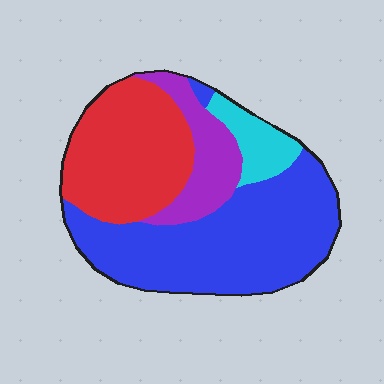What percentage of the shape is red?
Red takes up between a sixth and a third of the shape.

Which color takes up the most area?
Blue, at roughly 45%.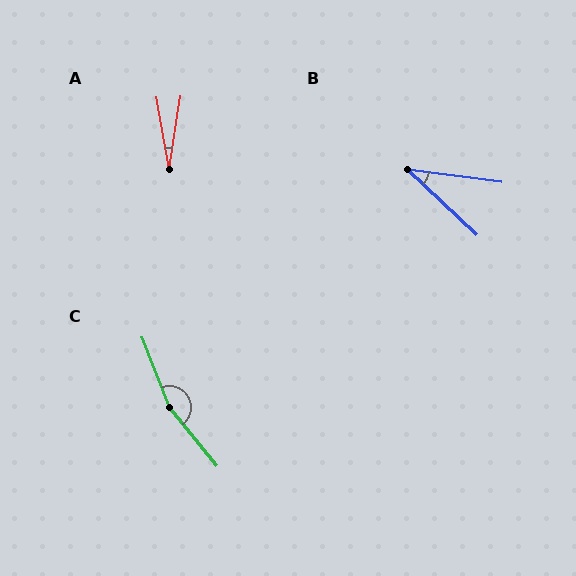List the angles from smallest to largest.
A (18°), B (36°), C (162°).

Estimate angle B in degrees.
Approximately 36 degrees.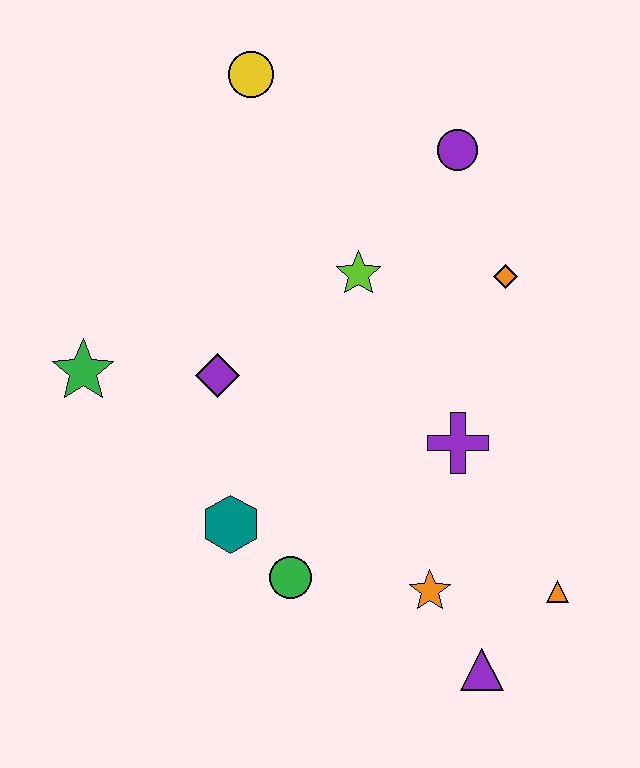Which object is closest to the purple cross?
The orange star is closest to the purple cross.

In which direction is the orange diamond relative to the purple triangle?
The orange diamond is above the purple triangle.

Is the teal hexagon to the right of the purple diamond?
Yes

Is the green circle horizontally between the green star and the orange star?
Yes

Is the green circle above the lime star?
No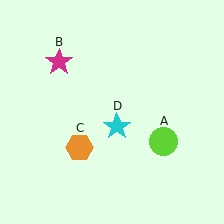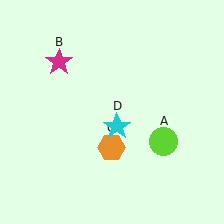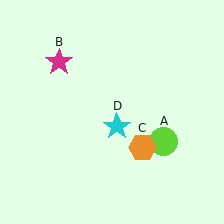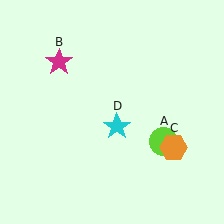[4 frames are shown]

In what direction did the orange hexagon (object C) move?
The orange hexagon (object C) moved right.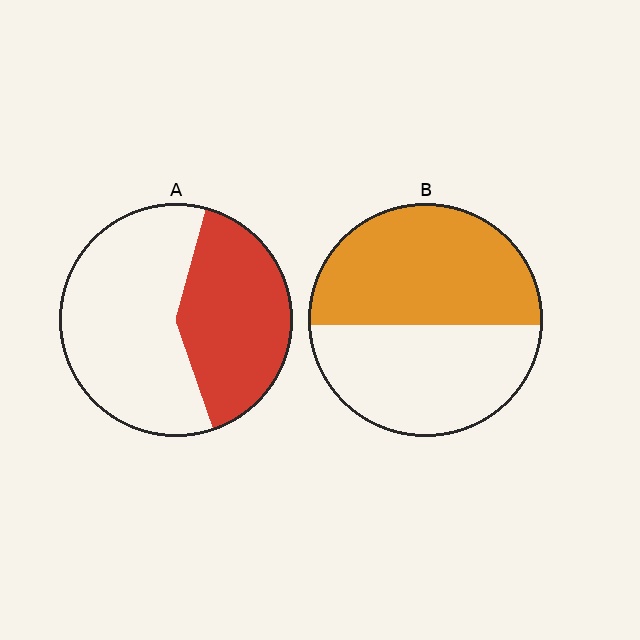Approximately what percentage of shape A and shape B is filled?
A is approximately 40% and B is approximately 55%.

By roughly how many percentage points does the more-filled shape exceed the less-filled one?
By roughly 10 percentage points (B over A).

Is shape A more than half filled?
No.